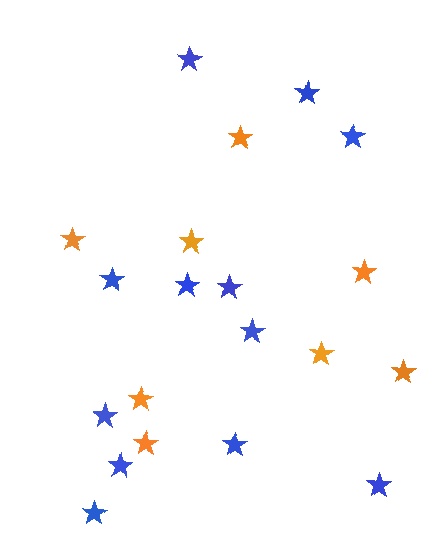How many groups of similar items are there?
There are 2 groups: one group of orange stars (8) and one group of blue stars (12).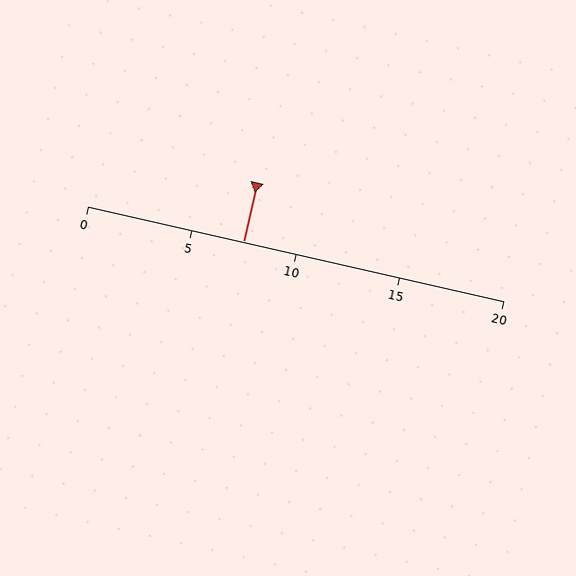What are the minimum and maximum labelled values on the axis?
The axis runs from 0 to 20.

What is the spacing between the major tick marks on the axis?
The major ticks are spaced 5 apart.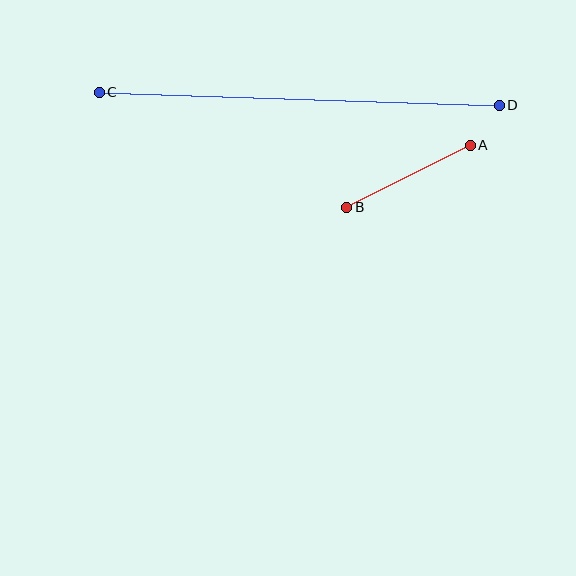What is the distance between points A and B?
The distance is approximately 138 pixels.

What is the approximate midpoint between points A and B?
The midpoint is at approximately (409, 176) pixels.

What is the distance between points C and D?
The distance is approximately 400 pixels.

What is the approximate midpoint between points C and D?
The midpoint is at approximately (299, 99) pixels.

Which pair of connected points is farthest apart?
Points C and D are farthest apart.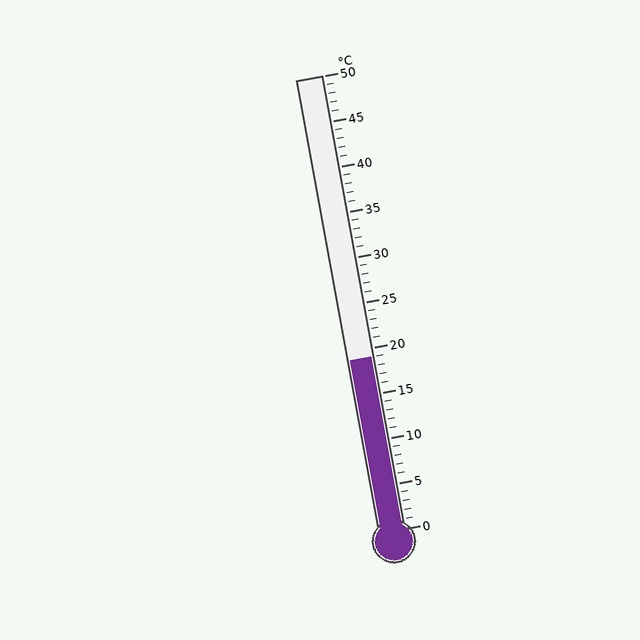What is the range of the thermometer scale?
The thermometer scale ranges from 0°C to 50°C.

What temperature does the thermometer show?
The thermometer shows approximately 19°C.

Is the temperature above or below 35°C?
The temperature is below 35°C.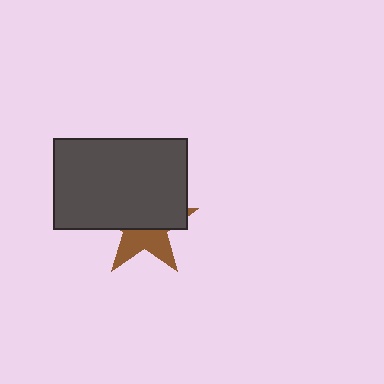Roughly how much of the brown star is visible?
A small part of it is visible (roughly 42%).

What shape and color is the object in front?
The object in front is a dark gray rectangle.